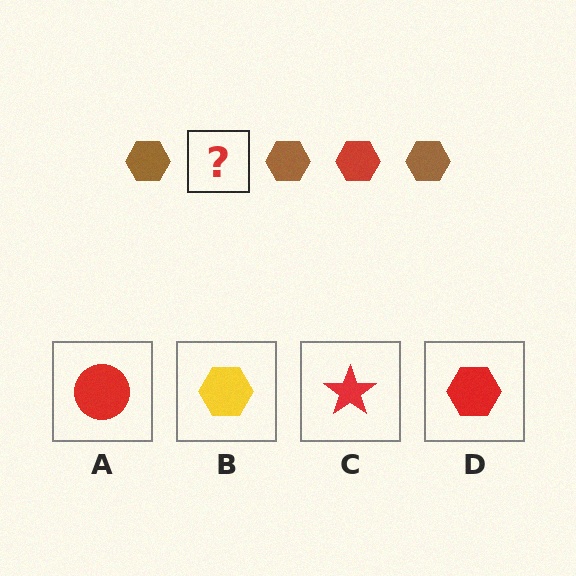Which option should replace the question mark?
Option D.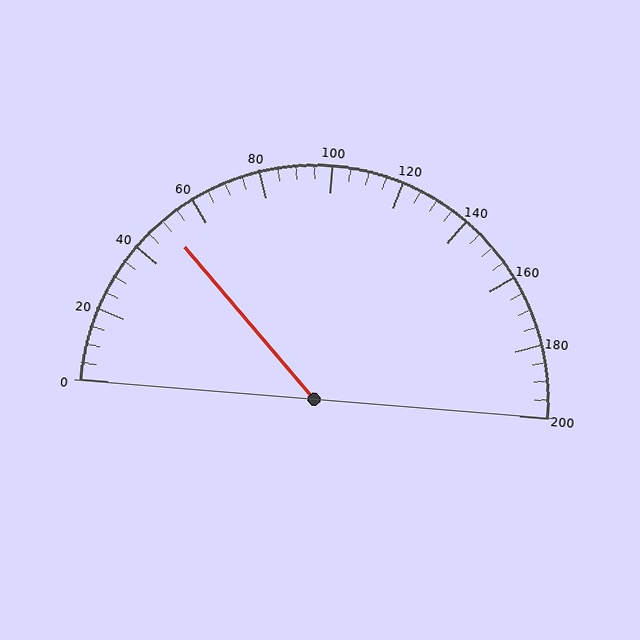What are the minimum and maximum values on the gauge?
The gauge ranges from 0 to 200.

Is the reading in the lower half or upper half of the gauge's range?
The reading is in the lower half of the range (0 to 200).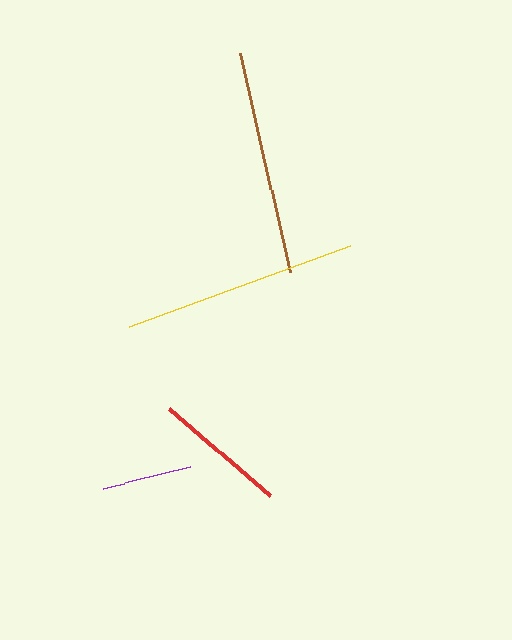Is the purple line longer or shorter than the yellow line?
The yellow line is longer than the purple line.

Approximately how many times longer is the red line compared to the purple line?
The red line is approximately 1.5 times the length of the purple line.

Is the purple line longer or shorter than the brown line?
The brown line is longer than the purple line.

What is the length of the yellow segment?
The yellow segment is approximately 235 pixels long.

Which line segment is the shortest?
The purple line is the shortest at approximately 90 pixels.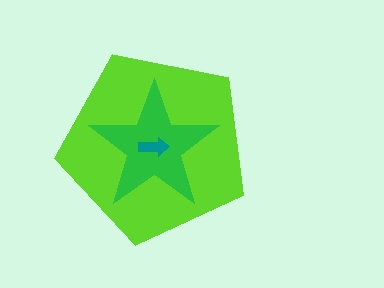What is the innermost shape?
The teal arrow.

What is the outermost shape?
The lime pentagon.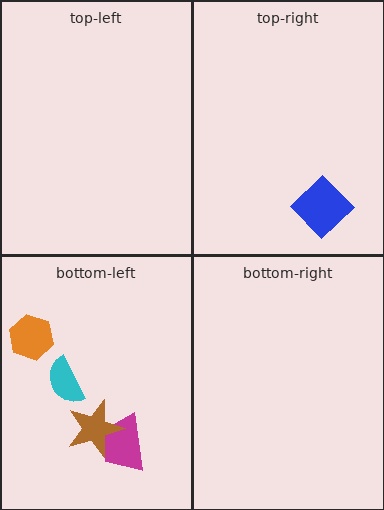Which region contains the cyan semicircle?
The bottom-left region.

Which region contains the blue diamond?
The top-right region.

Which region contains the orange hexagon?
The bottom-left region.